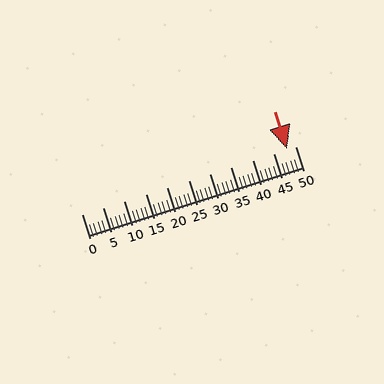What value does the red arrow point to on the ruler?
The red arrow points to approximately 48.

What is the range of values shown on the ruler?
The ruler shows values from 0 to 50.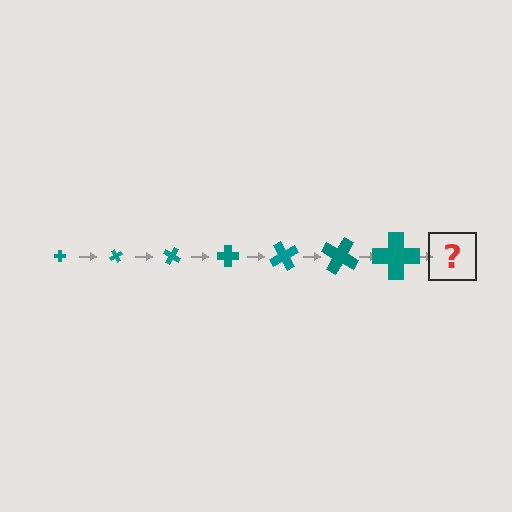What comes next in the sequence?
The next element should be a cross, larger than the previous one and rotated 420 degrees from the start.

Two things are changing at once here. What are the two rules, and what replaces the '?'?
The two rules are that the cross grows larger each step and it rotates 60 degrees each step. The '?' should be a cross, larger than the previous one and rotated 420 degrees from the start.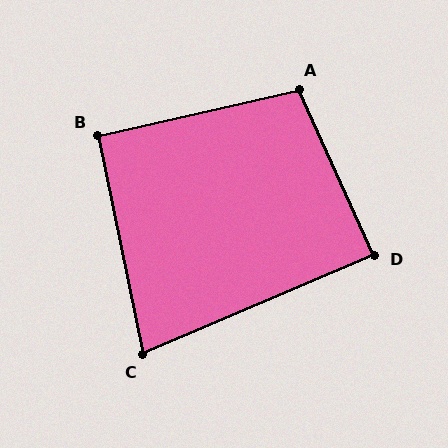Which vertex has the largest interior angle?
A, at approximately 102 degrees.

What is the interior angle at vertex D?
Approximately 89 degrees (approximately right).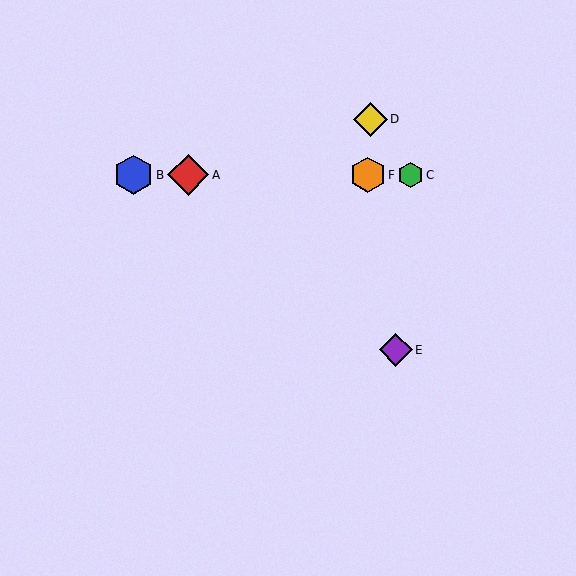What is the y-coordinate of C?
Object C is at y≈175.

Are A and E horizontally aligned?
No, A is at y≈175 and E is at y≈350.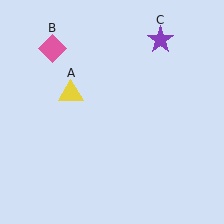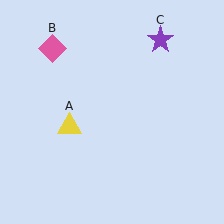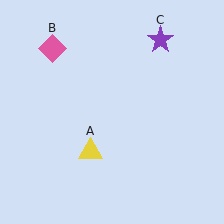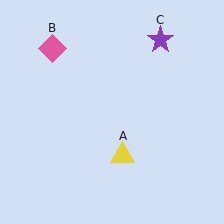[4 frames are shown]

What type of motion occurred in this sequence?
The yellow triangle (object A) rotated counterclockwise around the center of the scene.